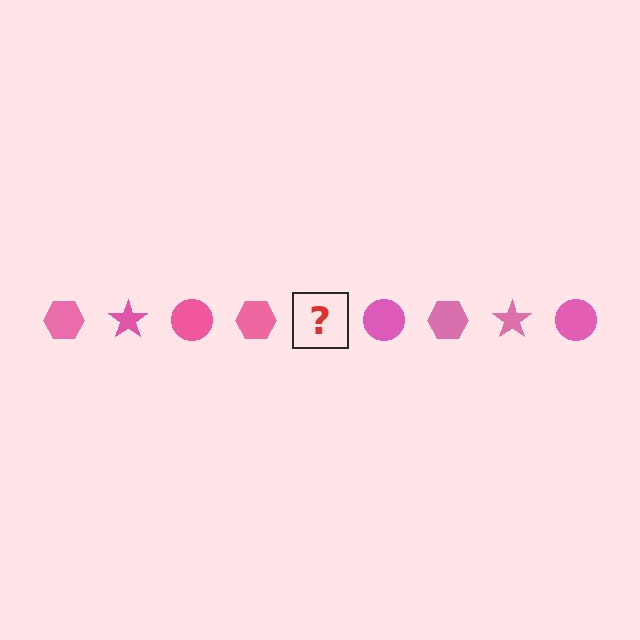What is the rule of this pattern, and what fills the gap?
The rule is that the pattern cycles through hexagon, star, circle shapes in pink. The gap should be filled with a pink star.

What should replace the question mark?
The question mark should be replaced with a pink star.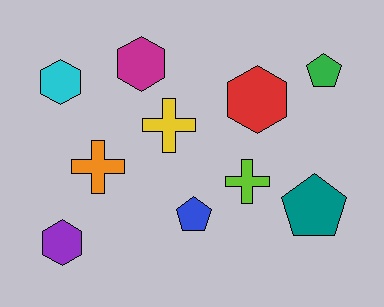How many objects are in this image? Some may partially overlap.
There are 10 objects.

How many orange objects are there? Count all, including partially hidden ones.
There is 1 orange object.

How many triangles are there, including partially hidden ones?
There are no triangles.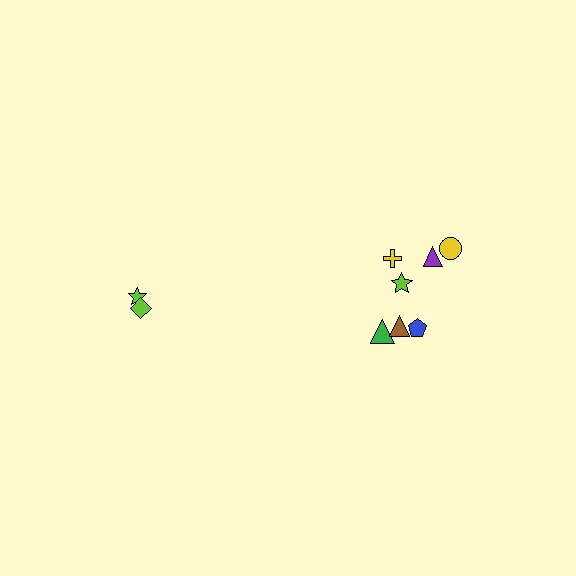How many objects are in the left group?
There are 3 objects.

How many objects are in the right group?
There are 7 objects.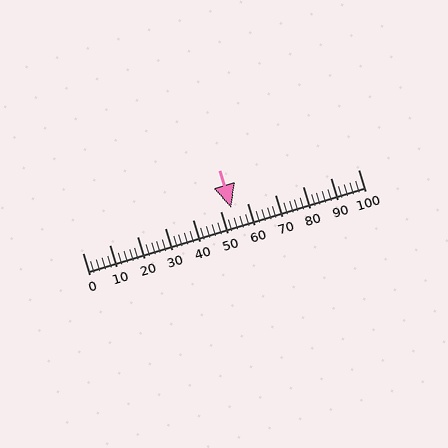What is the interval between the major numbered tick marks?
The major tick marks are spaced 10 units apart.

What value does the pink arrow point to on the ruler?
The pink arrow points to approximately 54.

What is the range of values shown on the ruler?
The ruler shows values from 0 to 100.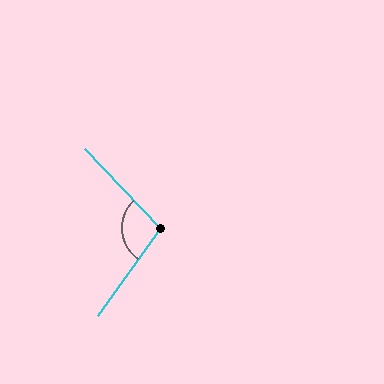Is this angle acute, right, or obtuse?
It is obtuse.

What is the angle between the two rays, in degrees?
Approximately 101 degrees.